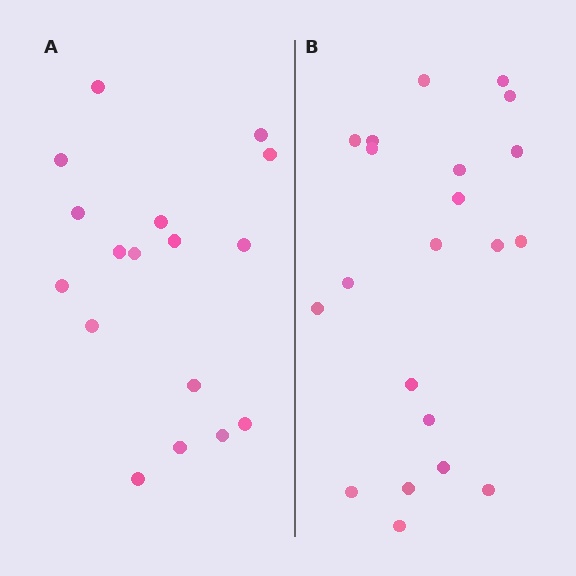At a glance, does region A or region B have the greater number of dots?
Region B (the right region) has more dots.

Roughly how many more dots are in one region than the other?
Region B has about 4 more dots than region A.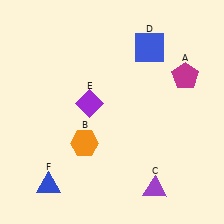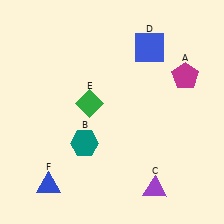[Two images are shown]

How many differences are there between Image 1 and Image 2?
There are 2 differences between the two images.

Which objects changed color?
B changed from orange to teal. E changed from purple to green.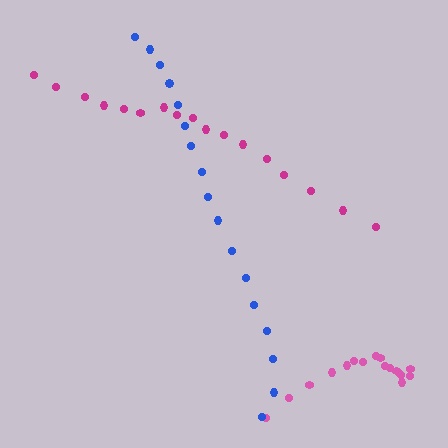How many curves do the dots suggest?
There are 3 distinct paths.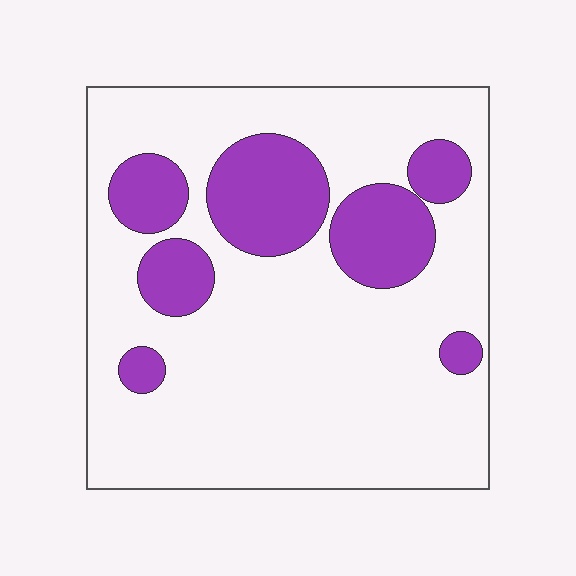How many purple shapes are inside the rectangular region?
7.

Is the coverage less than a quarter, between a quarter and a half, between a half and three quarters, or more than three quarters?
Less than a quarter.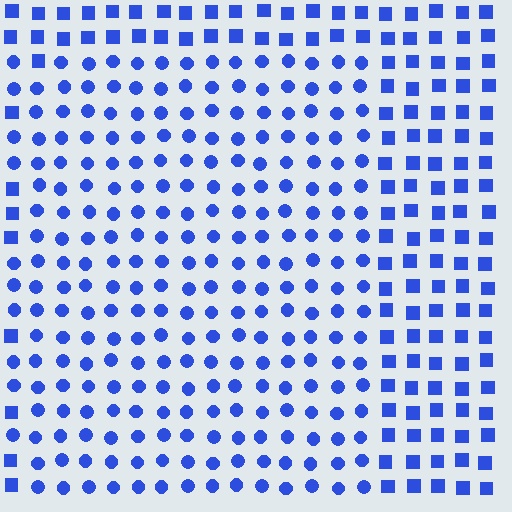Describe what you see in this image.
The image is filled with small blue elements arranged in a uniform grid. A rectangle-shaped region contains circles, while the surrounding area contains squares. The boundary is defined purely by the change in element shape.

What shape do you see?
I see a rectangle.